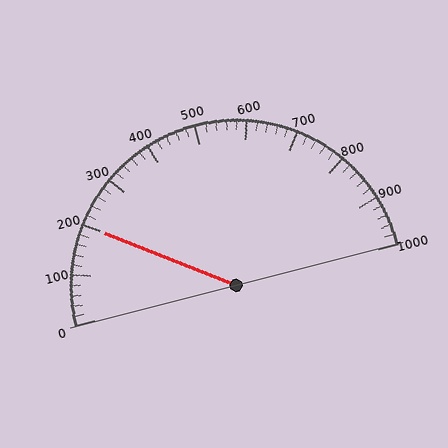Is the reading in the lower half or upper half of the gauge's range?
The reading is in the lower half of the range (0 to 1000).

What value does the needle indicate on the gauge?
The needle indicates approximately 200.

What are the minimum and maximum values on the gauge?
The gauge ranges from 0 to 1000.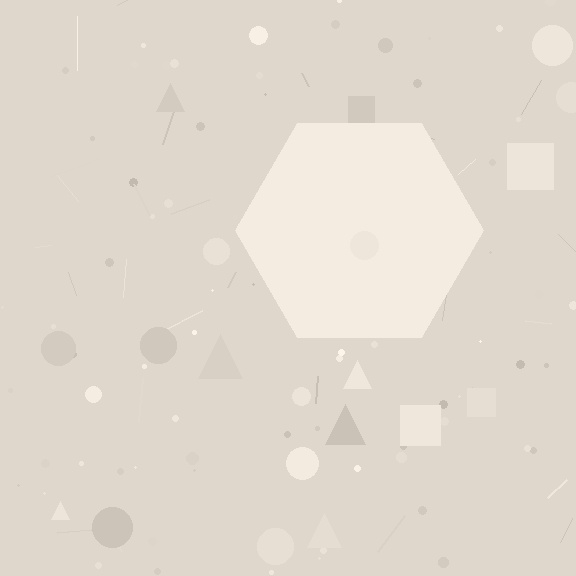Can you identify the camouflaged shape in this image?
The camouflaged shape is a hexagon.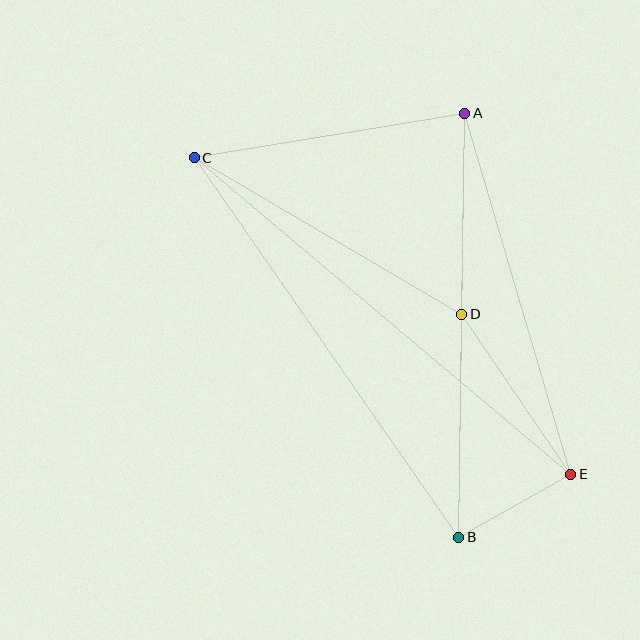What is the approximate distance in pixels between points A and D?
The distance between A and D is approximately 201 pixels.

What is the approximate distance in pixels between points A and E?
The distance between A and E is approximately 376 pixels.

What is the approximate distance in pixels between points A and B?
The distance between A and B is approximately 424 pixels.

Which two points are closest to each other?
Points B and E are closest to each other.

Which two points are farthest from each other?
Points C and E are farthest from each other.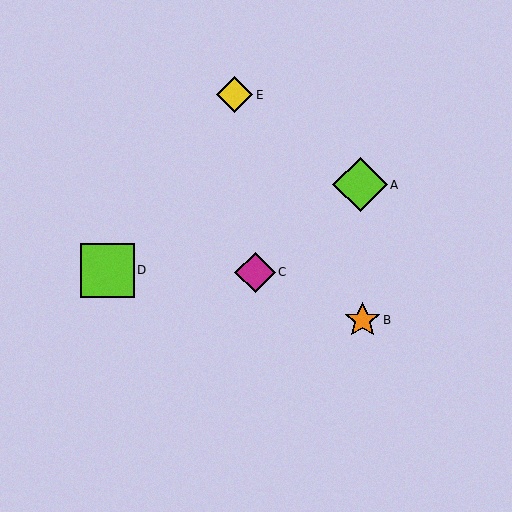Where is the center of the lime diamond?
The center of the lime diamond is at (360, 185).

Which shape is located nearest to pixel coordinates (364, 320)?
The orange star (labeled B) at (363, 320) is nearest to that location.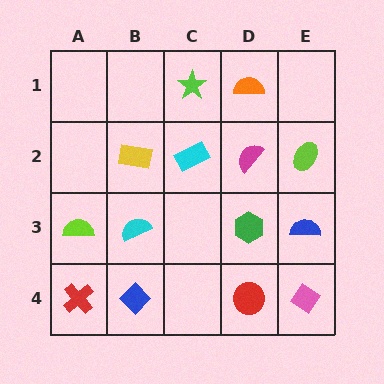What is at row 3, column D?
A green hexagon.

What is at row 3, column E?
A blue semicircle.